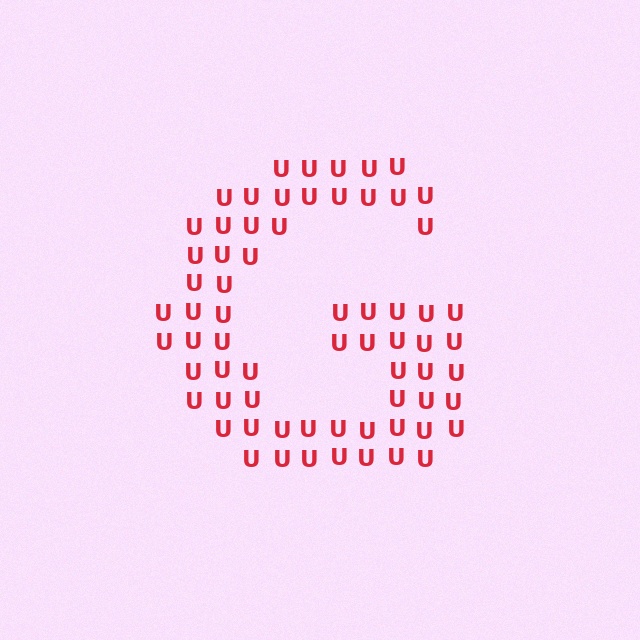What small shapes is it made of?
It is made of small letter U's.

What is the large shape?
The large shape is the letter G.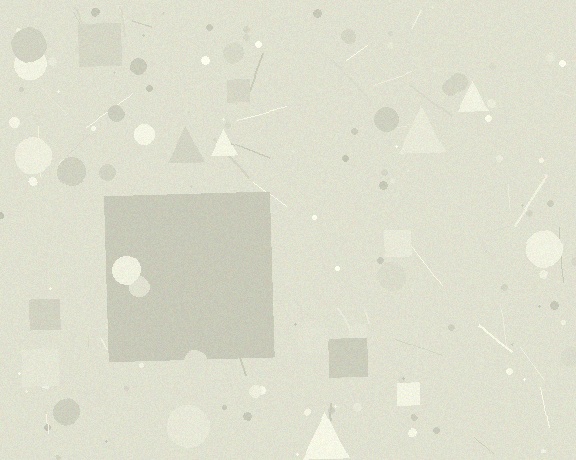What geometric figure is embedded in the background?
A square is embedded in the background.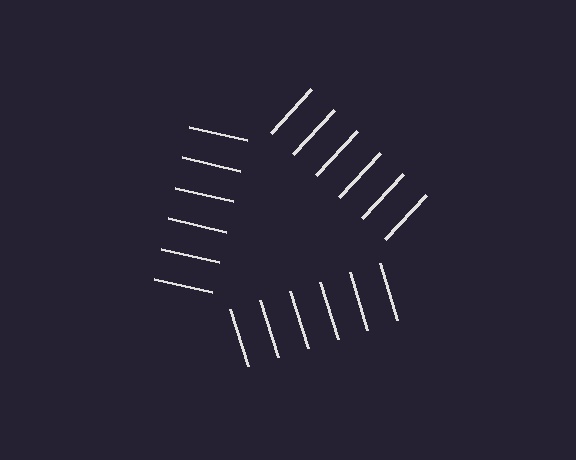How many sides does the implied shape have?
3 sides — the line-ends trace a triangle.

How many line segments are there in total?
18 — 6 along each of the 3 edges.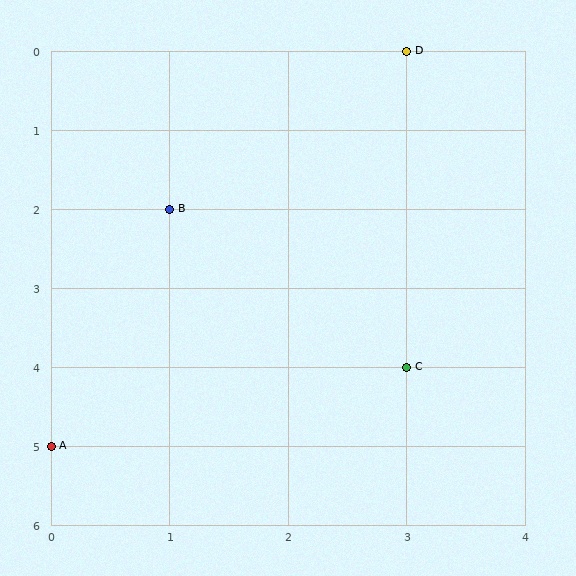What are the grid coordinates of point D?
Point D is at grid coordinates (3, 0).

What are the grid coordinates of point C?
Point C is at grid coordinates (3, 4).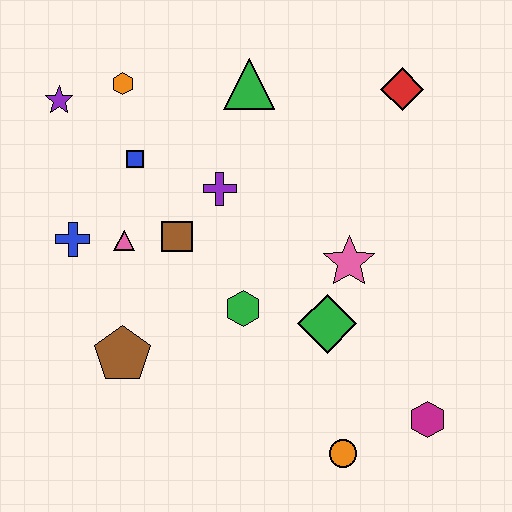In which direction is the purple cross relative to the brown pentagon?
The purple cross is above the brown pentagon.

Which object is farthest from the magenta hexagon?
The purple star is farthest from the magenta hexagon.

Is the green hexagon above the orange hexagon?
No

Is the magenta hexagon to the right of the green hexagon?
Yes